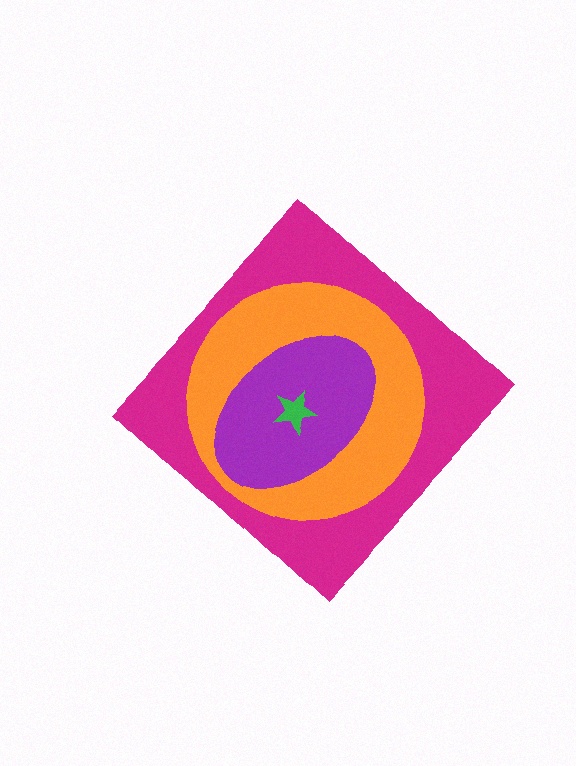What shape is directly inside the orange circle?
The purple ellipse.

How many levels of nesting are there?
4.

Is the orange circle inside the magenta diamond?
Yes.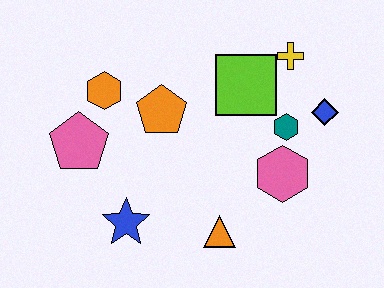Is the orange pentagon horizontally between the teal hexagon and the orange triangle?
No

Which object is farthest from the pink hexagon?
The pink pentagon is farthest from the pink hexagon.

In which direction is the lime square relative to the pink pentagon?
The lime square is to the right of the pink pentagon.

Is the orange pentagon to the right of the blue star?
Yes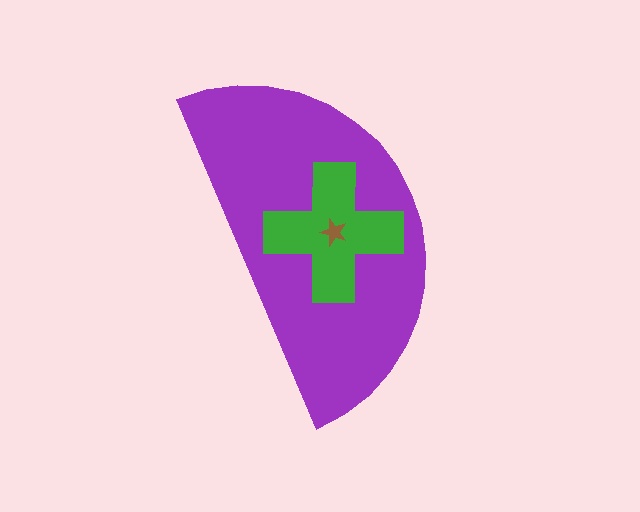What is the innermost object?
The brown star.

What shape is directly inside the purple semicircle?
The green cross.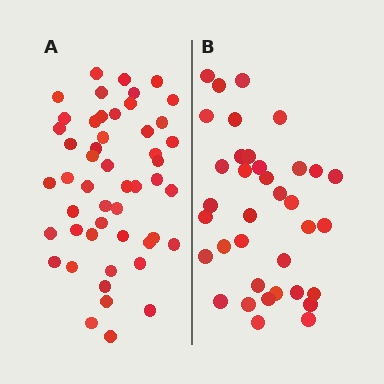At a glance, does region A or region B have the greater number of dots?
Region A (the left region) has more dots.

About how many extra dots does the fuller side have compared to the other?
Region A has approximately 15 more dots than region B.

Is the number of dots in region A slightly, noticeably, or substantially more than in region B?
Region A has noticeably more, but not dramatically so. The ratio is roughly 1.4 to 1.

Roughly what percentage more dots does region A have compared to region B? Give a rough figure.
About 40% more.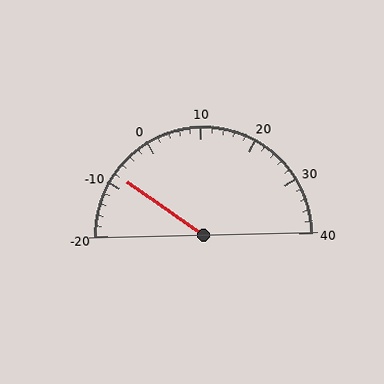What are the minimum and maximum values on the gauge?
The gauge ranges from -20 to 40.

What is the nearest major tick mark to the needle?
The nearest major tick mark is -10.